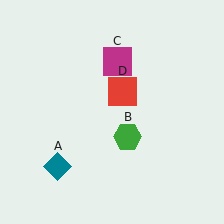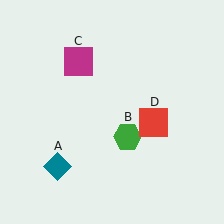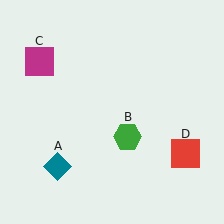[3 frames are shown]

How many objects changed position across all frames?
2 objects changed position: magenta square (object C), red square (object D).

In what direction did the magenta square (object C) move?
The magenta square (object C) moved left.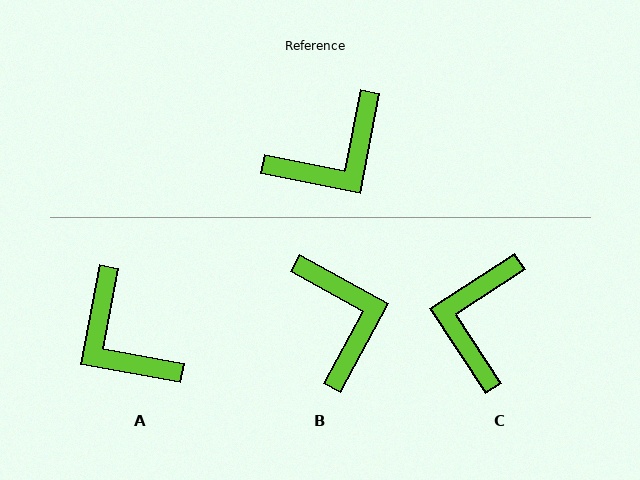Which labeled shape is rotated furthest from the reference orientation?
C, about 136 degrees away.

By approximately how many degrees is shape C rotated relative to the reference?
Approximately 136 degrees clockwise.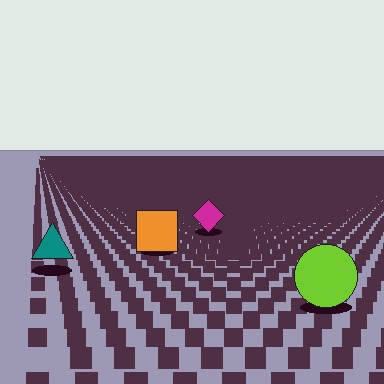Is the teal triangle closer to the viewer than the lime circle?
No. The lime circle is closer — you can tell from the texture gradient: the ground texture is coarser near it.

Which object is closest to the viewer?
The lime circle is closest. The texture marks near it are larger and more spread out.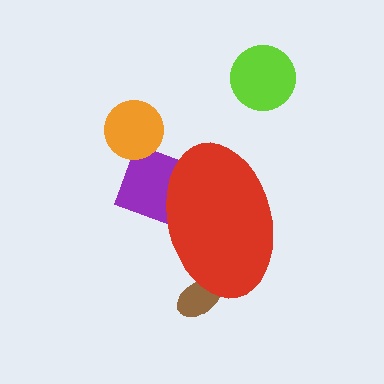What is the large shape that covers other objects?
A red ellipse.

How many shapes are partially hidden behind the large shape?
2 shapes are partially hidden.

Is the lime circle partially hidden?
No, the lime circle is fully visible.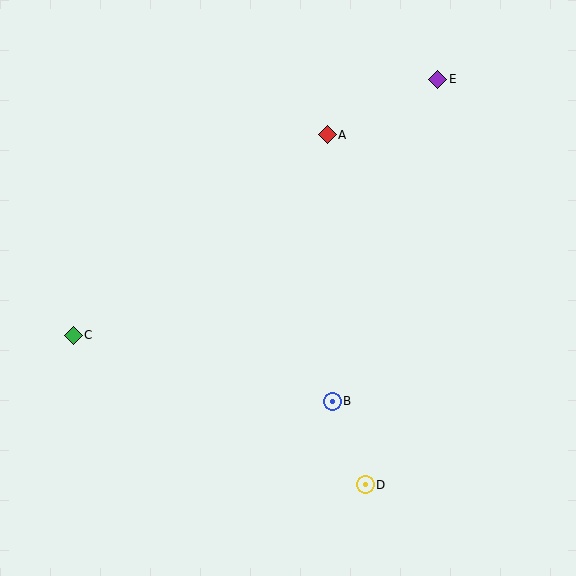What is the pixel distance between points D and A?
The distance between D and A is 352 pixels.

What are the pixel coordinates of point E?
Point E is at (438, 79).